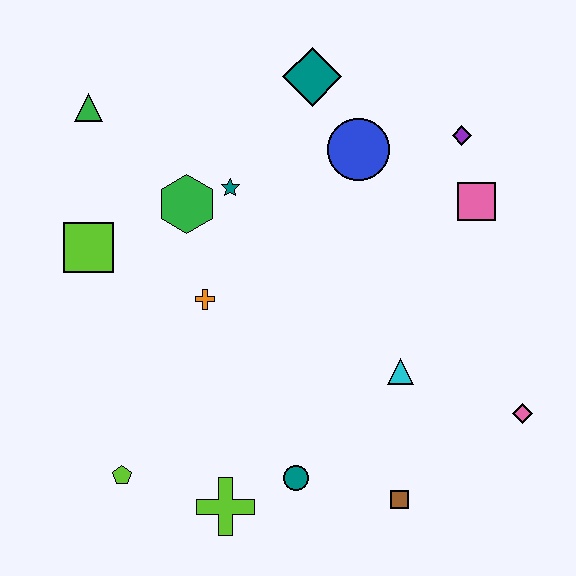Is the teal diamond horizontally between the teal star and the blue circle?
Yes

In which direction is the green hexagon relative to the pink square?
The green hexagon is to the left of the pink square.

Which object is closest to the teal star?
The green hexagon is closest to the teal star.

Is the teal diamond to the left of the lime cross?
No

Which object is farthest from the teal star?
The pink diamond is farthest from the teal star.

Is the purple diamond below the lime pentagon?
No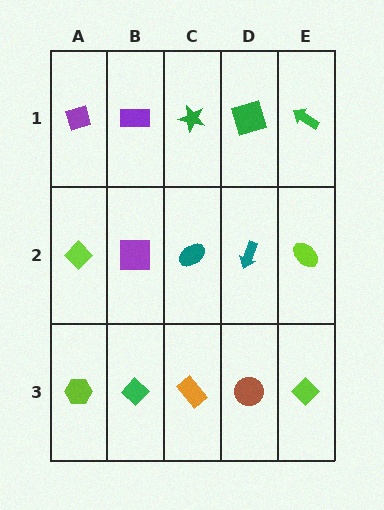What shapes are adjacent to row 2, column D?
A green square (row 1, column D), a brown circle (row 3, column D), a teal ellipse (row 2, column C), a lime ellipse (row 2, column E).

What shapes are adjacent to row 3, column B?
A purple square (row 2, column B), a lime hexagon (row 3, column A), an orange rectangle (row 3, column C).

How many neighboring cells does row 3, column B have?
3.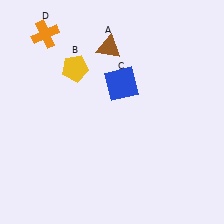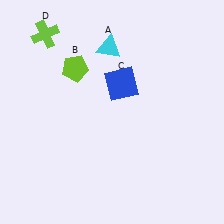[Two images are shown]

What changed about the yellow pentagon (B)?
In Image 1, B is yellow. In Image 2, it changed to lime.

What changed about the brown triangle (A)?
In Image 1, A is brown. In Image 2, it changed to cyan.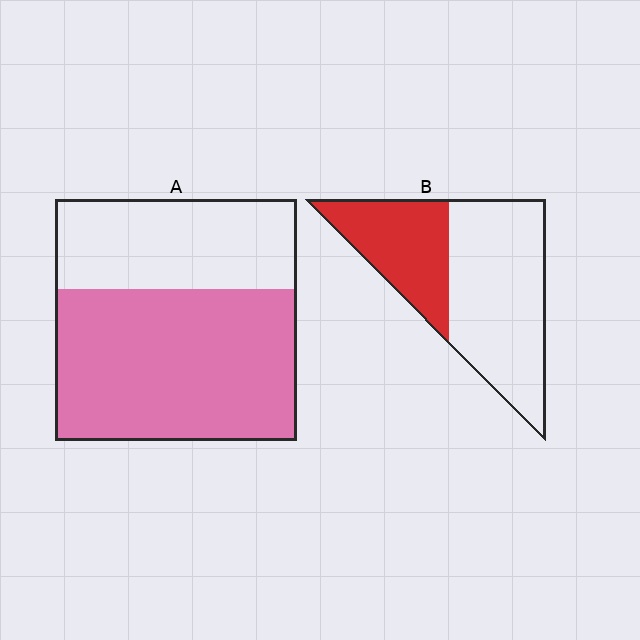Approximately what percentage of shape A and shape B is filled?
A is approximately 65% and B is approximately 35%.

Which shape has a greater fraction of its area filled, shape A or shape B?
Shape A.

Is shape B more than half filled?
No.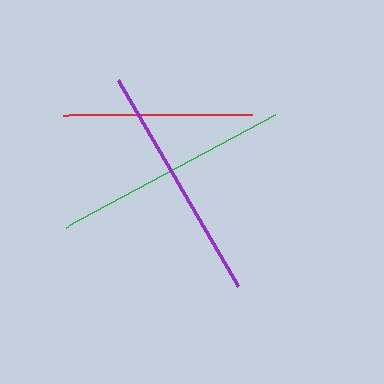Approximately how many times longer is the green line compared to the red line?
The green line is approximately 1.3 times the length of the red line.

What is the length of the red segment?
The red segment is approximately 189 pixels long.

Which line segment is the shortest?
The red line is the shortest at approximately 189 pixels.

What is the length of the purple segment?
The purple segment is approximately 238 pixels long.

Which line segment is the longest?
The purple line is the longest at approximately 238 pixels.